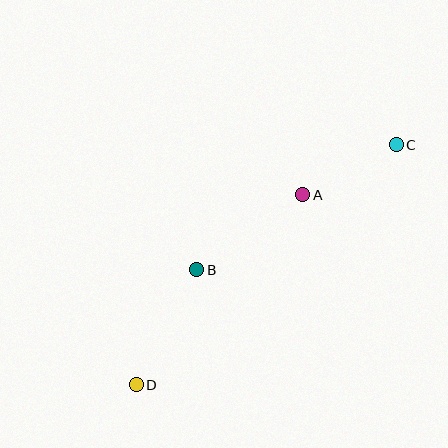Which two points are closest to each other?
Points A and C are closest to each other.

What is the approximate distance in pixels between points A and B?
The distance between A and B is approximately 130 pixels.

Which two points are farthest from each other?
Points C and D are farthest from each other.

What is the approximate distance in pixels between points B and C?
The distance between B and C is approximately 235 pixels.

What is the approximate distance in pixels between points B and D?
The distance between B and D is approximately 130 pixels.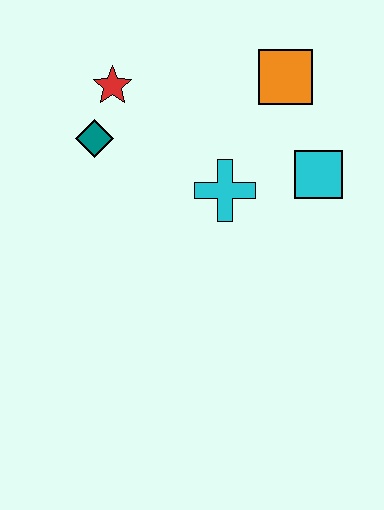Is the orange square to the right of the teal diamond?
Yes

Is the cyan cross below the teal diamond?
Yes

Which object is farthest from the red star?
The cyan square is farthest from the red star.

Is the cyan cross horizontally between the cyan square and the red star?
Yes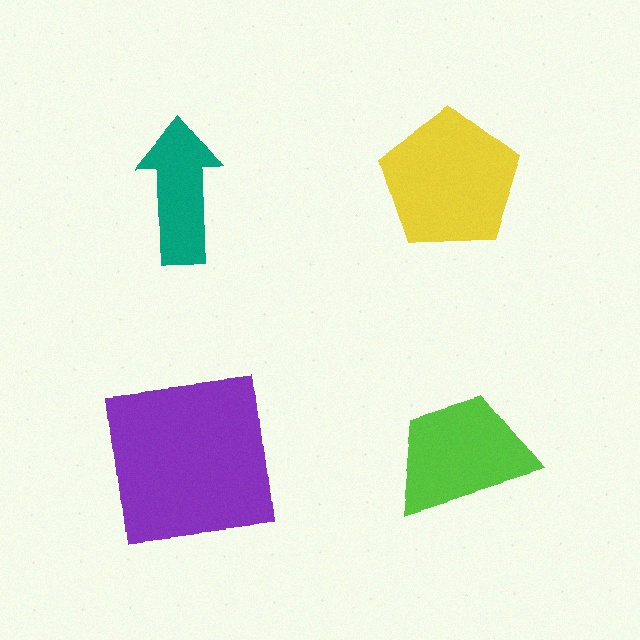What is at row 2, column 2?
A lime trapezoid.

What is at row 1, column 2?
A yellow pentagon.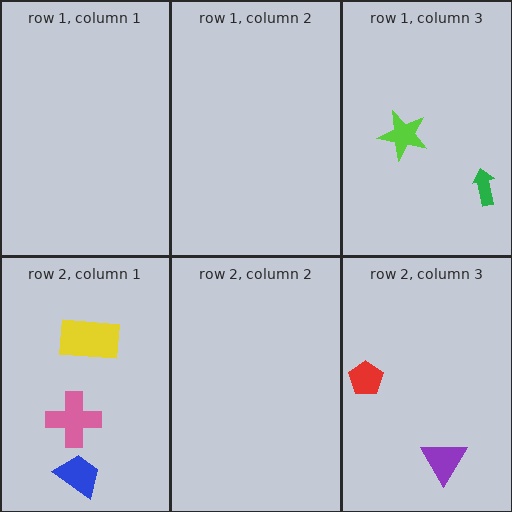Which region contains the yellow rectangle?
The row 2, column 1 region.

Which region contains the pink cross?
The row 2, column 1 region.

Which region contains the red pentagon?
The row 2, column 3 region.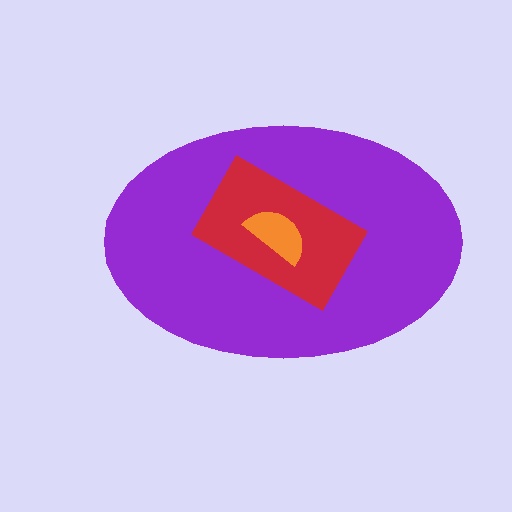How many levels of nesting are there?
3.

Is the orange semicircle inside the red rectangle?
Yes.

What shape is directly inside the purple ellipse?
The red rectangle.